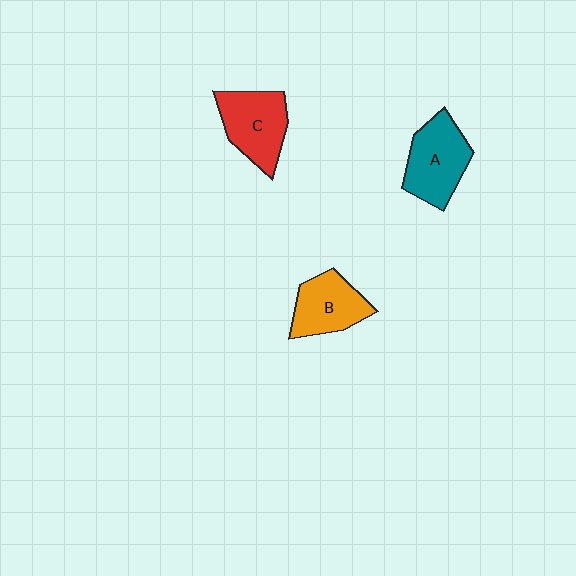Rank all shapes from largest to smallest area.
From largest to smallest: A (teal), C (red), B (orange).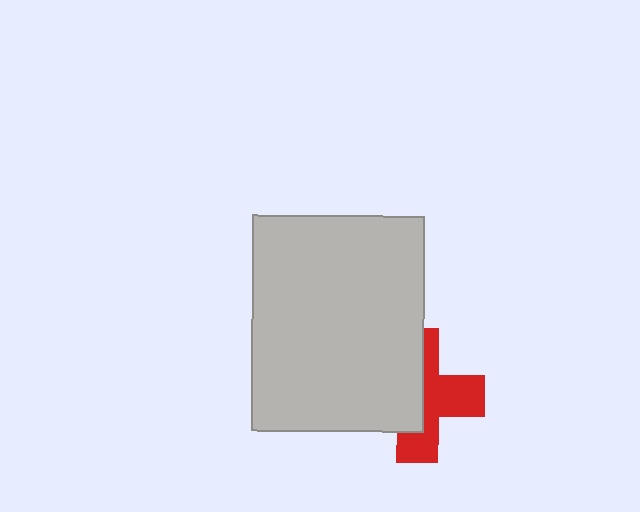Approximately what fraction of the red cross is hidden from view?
Roughly 51% of the red cross is hidden behind the light gray rectangle.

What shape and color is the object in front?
The object in front is a light gray rectangle.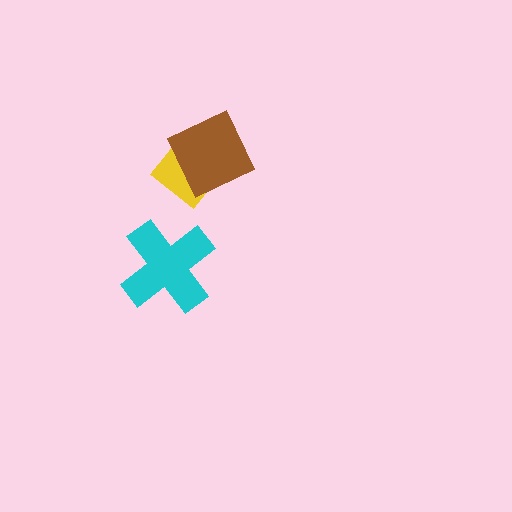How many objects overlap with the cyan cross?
0 objects overlap with the cyan cross.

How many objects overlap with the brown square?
1 object overlaps with the brown square.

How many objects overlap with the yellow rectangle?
1 object overlaps with the yellow rectangle.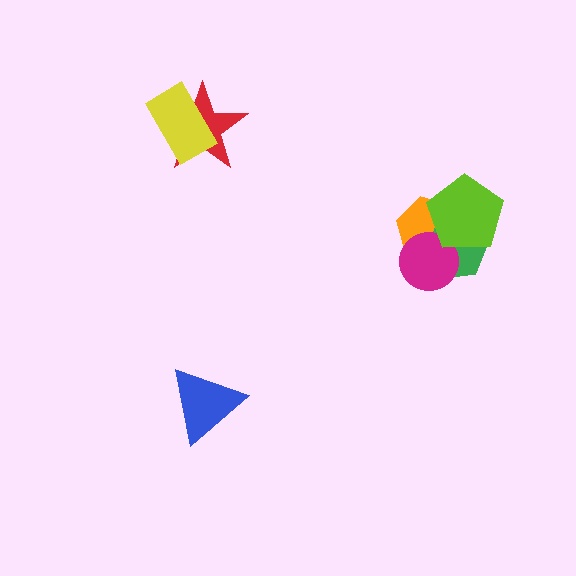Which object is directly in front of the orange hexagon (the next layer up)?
The green hexagon is directly in front of the orange hexagon.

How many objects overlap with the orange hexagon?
3 objects overlap with the orange hexagon.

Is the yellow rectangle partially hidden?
No, no other shape covers it.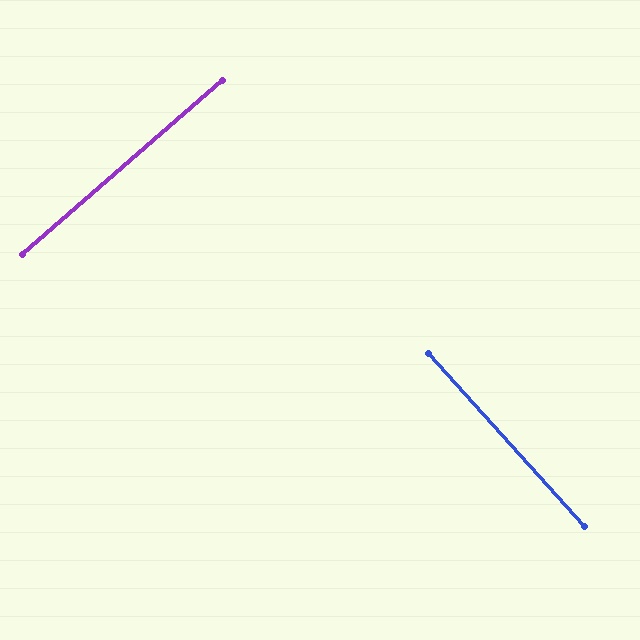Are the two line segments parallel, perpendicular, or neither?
Perpendicular — they meet at approximately 89°.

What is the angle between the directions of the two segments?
Approximately 89 degrees.